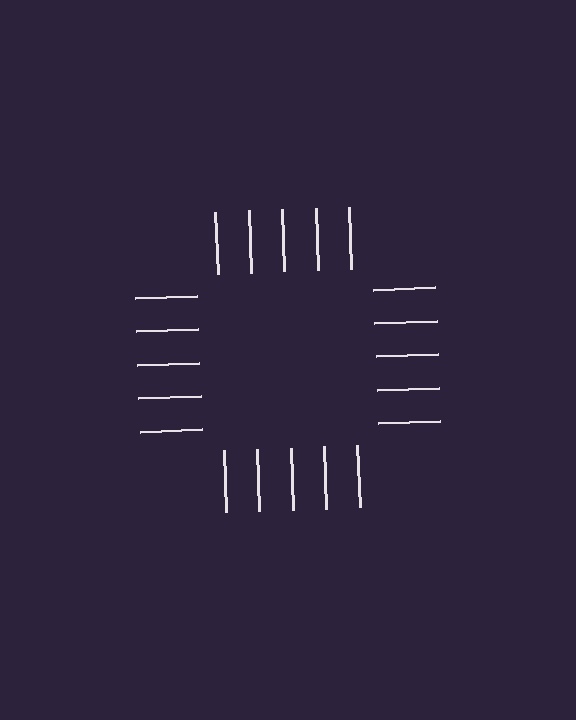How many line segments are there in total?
20 — 5 along each of the 4 edges.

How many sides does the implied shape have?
4 sides — the line-ends trace a square.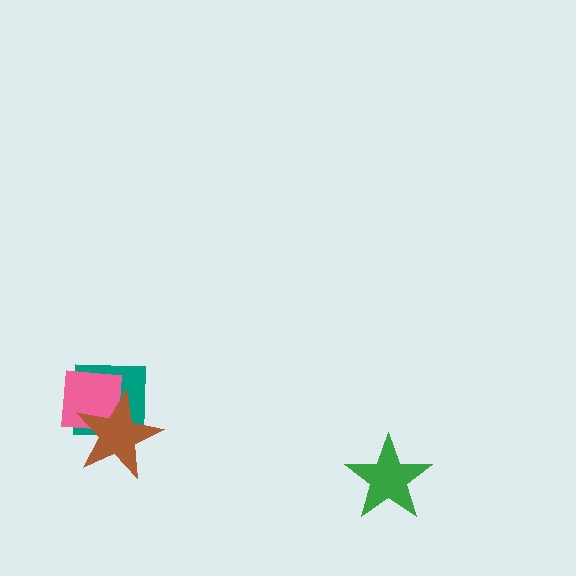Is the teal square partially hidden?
Yes, it is partially covered by another shape.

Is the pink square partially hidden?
Yes, it is partially covered by another shape.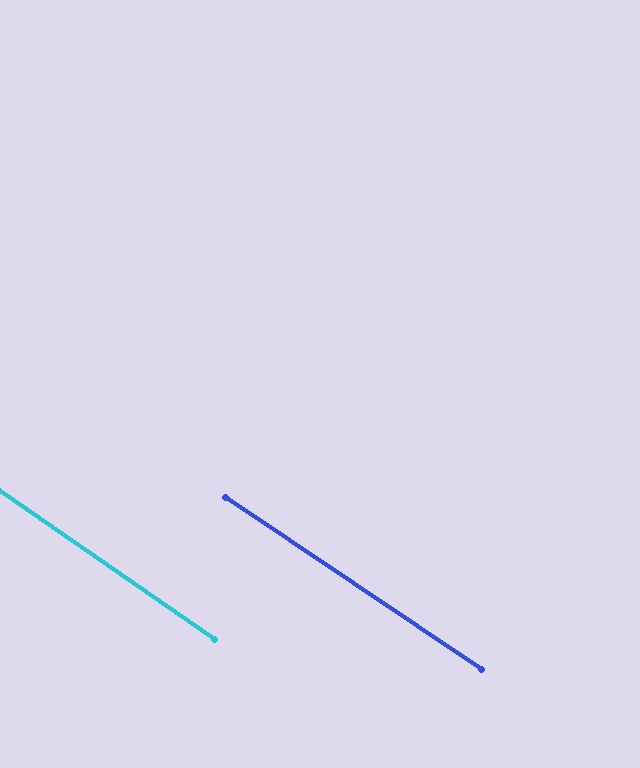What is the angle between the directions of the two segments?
Approximately 1 degree.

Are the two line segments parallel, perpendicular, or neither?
Parallel — their directions differ by only 0.5°.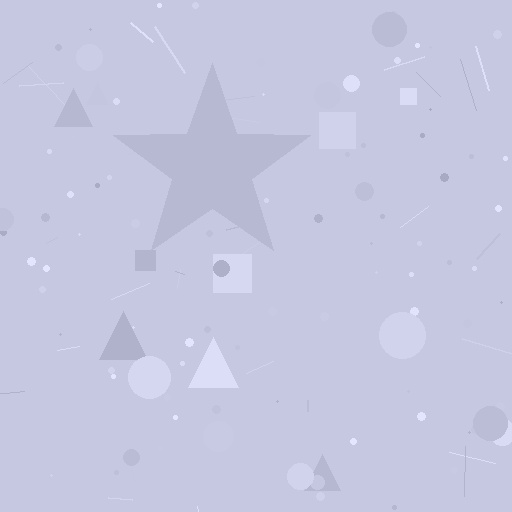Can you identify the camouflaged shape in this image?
The camouflaged shape is a star.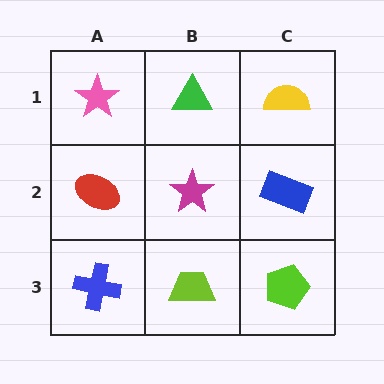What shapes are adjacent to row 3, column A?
A red ellipse (row 2, column A), a lime trapezoid (row 3, column B).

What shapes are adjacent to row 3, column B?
A magenta star (row 2, column B), a blue cross (row 3, column A), a lime pentagon (row 3, column C).